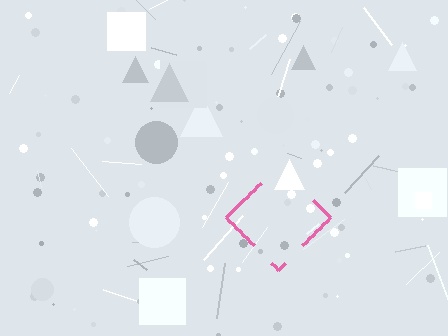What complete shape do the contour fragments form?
The contour fragments form a diamond.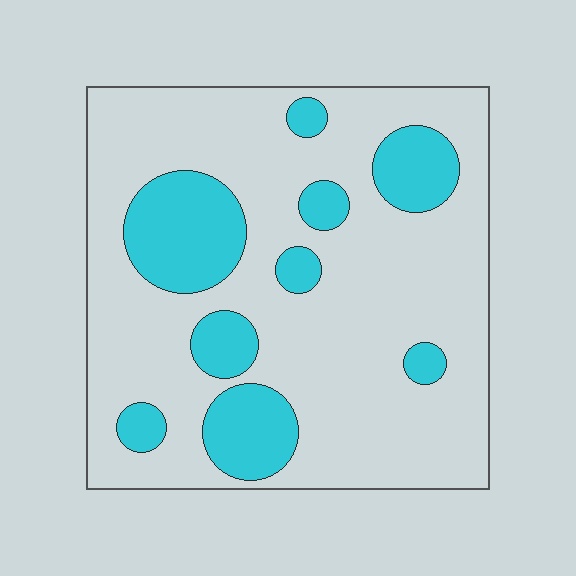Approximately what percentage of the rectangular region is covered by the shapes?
Approximately 25%.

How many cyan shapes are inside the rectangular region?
9.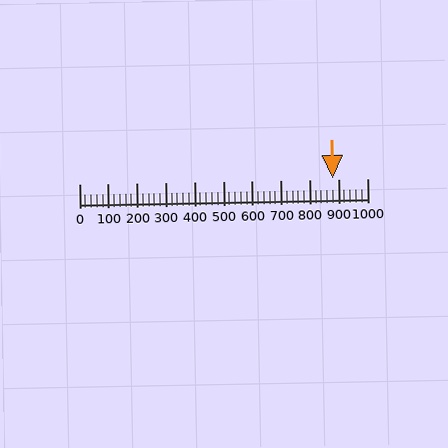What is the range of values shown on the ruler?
The ruler shows values from 0 to 1000.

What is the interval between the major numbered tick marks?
The major tick marks are spaced 100 units apart.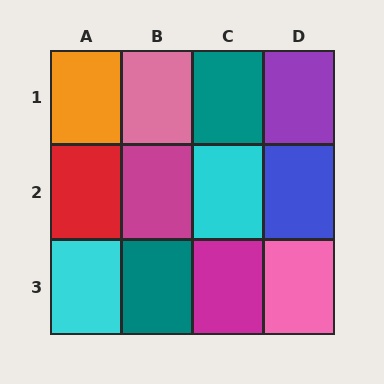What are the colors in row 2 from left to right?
Red, magenta, cyan, blue.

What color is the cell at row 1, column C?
Teal.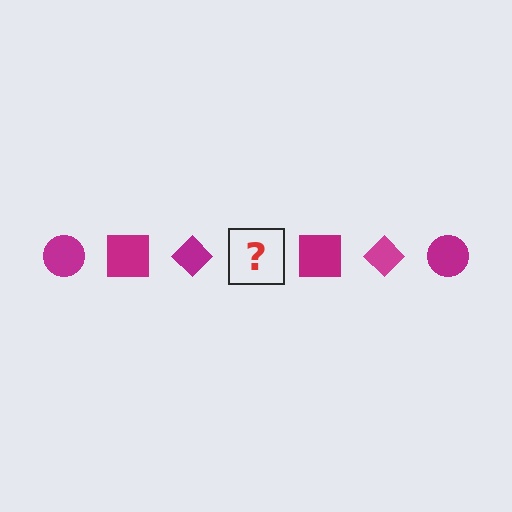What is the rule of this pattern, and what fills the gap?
The rule is that the pattern cycles through circle, square, diamond shapes in magenta. The gap should be filled with a magenta circle.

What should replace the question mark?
The question mark should be replaced with a magenta circle.